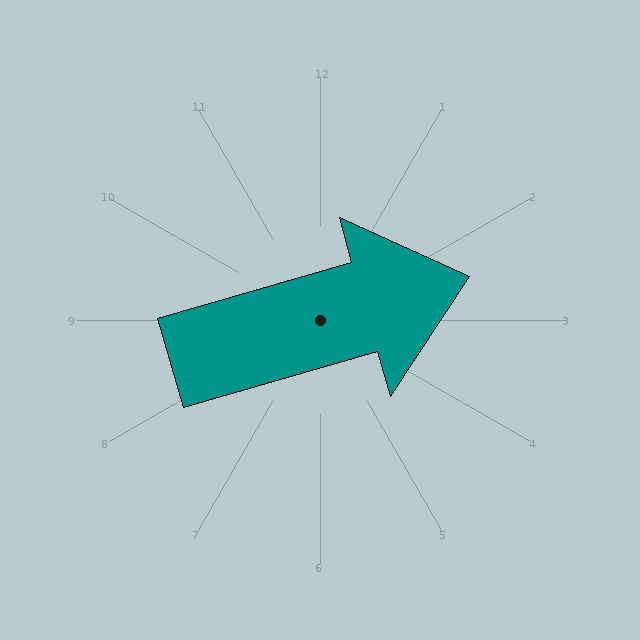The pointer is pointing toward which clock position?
Roughly 2 o'clock.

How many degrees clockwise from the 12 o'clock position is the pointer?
Approximately 74 degrees.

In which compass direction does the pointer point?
East.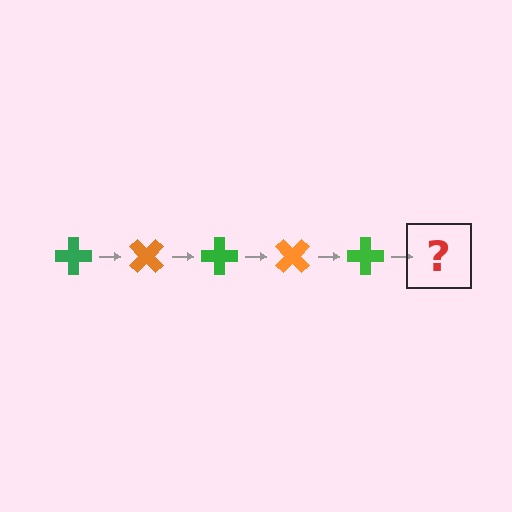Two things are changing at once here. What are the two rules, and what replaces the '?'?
The two rules are that it rotates 45 degrees each step and the color cycles through green and orange. The '?' should be an orange cross, rotated 225 degrees from the start.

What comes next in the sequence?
The next element should be an orange cross, rotated 225 degrees from the start.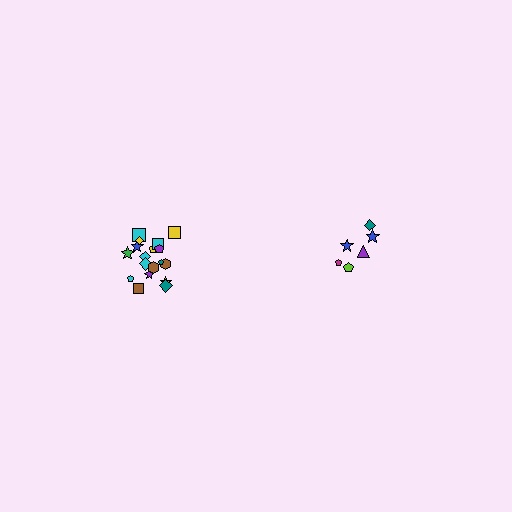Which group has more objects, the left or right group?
The left group.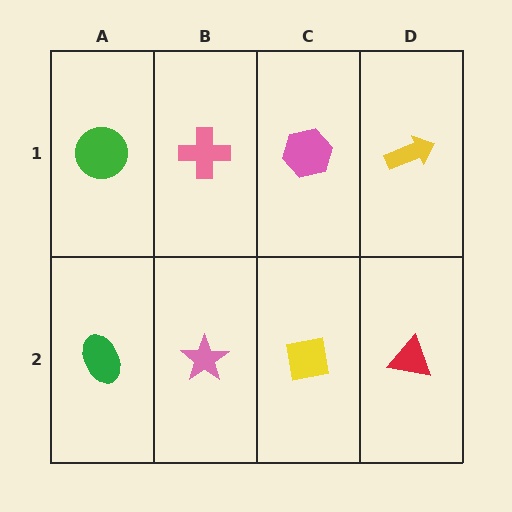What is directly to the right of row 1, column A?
A pink cross.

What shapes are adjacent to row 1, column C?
A yellow square (row 2, column C), a pink cross (row 1, column B), a yellow arrow (row 1, column D).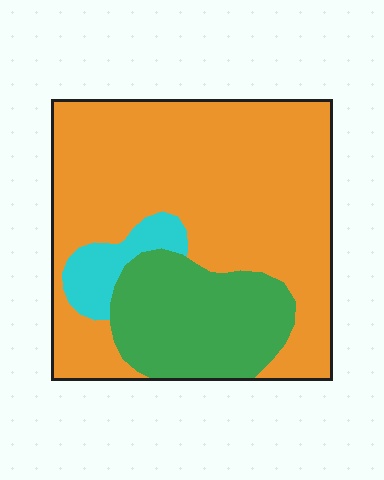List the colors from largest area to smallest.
From largest to smallest: orange, green, cyan.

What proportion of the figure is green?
Green takes up about one quarter (1/4) of the figure.